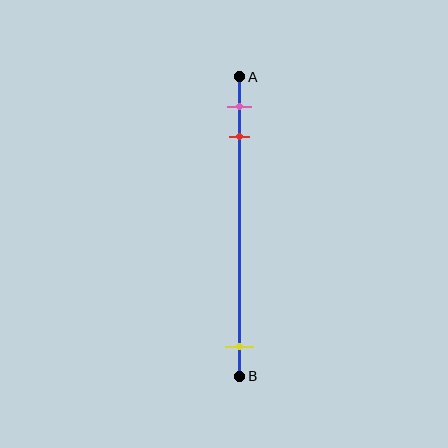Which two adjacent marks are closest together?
The pink and red marks are the closest adjacent pair.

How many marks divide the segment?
There are 3 marks dividing the segment.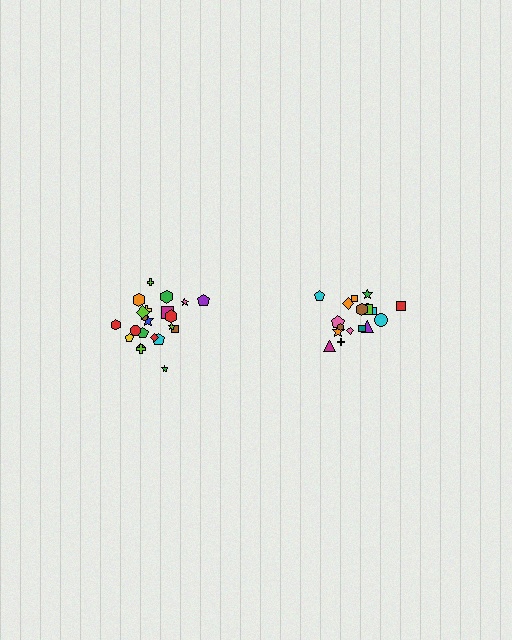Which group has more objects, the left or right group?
The left group.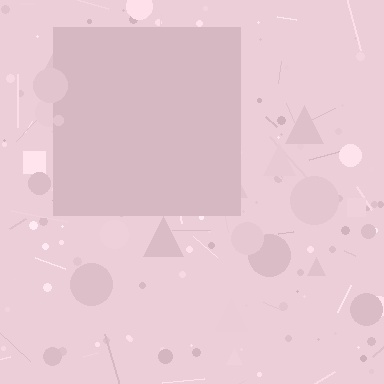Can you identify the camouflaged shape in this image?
The camouflaged shape is a square.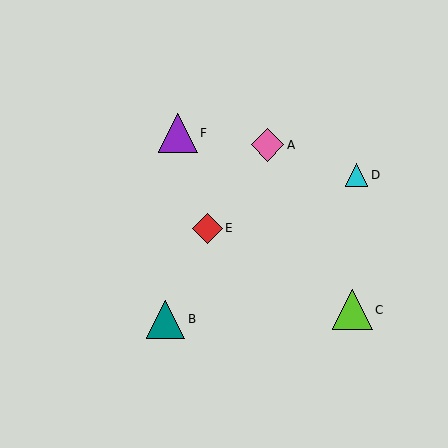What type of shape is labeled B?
Shape B is a teal triangle.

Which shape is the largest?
The lime triangle (labeled C) is the largest.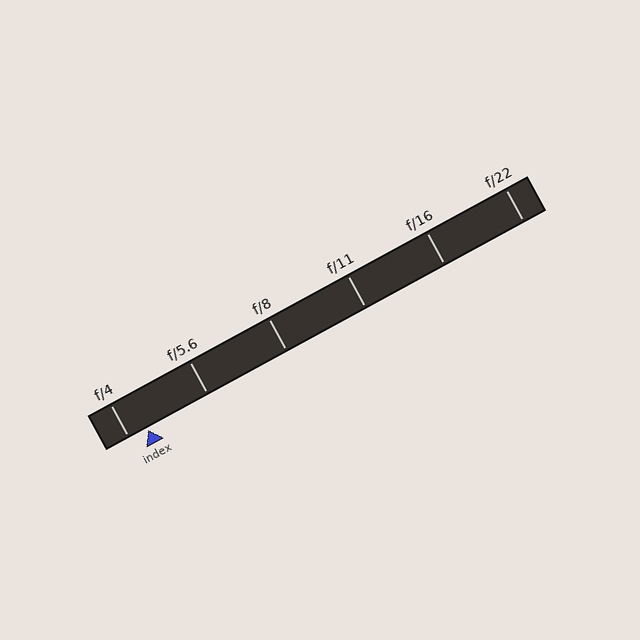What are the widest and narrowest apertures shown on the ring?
The widest aperture shown is f/4 and the narrowest is f/22.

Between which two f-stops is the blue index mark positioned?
The index mark is between f/4 and f/5.6.